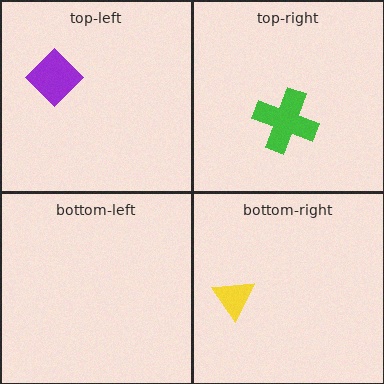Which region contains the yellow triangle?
The bottom-right region.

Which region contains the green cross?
The top-right region.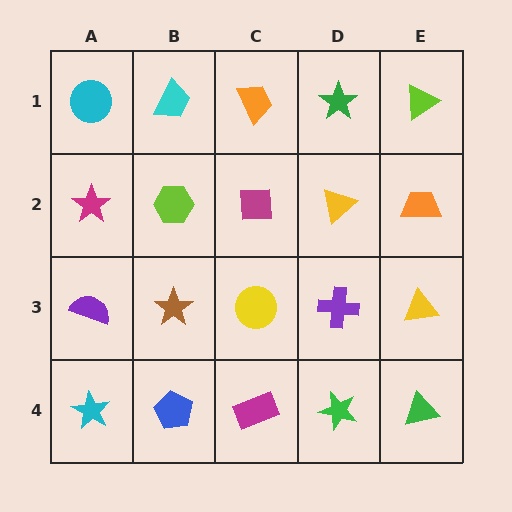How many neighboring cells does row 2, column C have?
4.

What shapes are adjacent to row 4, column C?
A yellow circle (row 3, column C), a blue pentagon (row 4, column B), a green star (row 4, column D).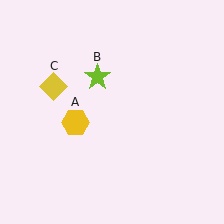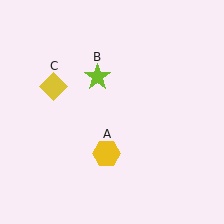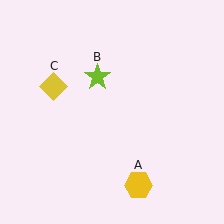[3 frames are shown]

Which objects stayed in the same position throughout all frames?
Lime star (object B) and yellow diamond (object C) remained stationary.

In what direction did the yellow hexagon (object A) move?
The yellow hexagon (object A) moved down and to the right.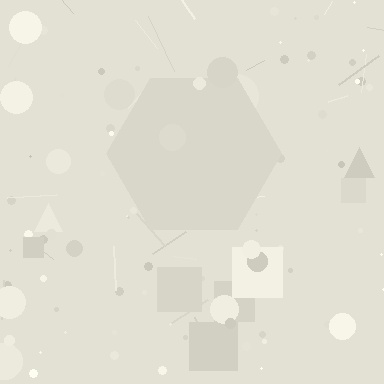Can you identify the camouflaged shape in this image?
The camouflaged shape is a hexagon.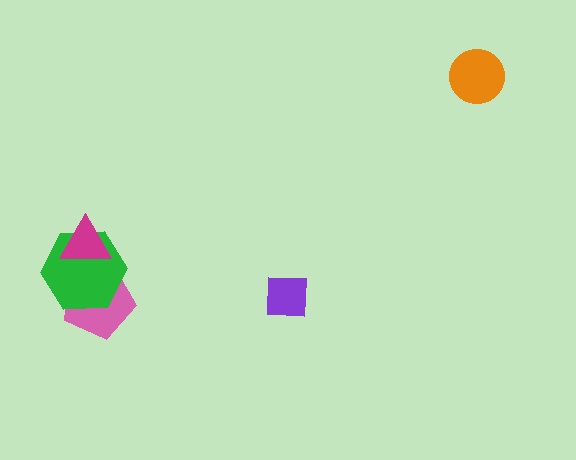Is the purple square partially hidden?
No, no other shape covers it.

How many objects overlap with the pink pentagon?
2 objects overlap with the pink pentagon.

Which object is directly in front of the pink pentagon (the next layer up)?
The green hexagon is directly in front of the pink pentagon.